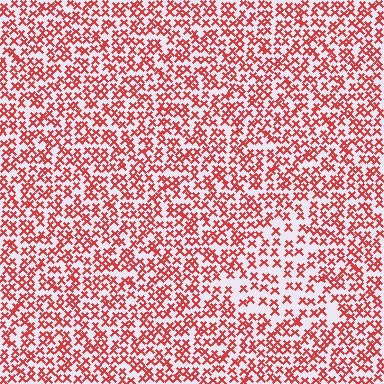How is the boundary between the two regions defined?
The boundary is defined by a change in element density (approximately 1.7x ratio). All elements are the same color, size, and shape.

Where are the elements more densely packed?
The elements are more densely packed outside the triangle boundary.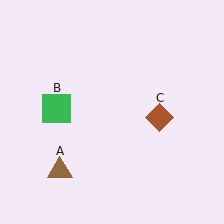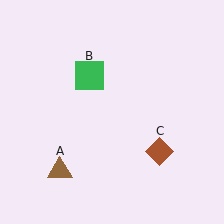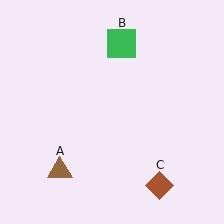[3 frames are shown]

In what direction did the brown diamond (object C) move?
The brown diamond (object C) moved down.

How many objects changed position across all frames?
2 objects changed position: green square (object B), brown diamond (object C).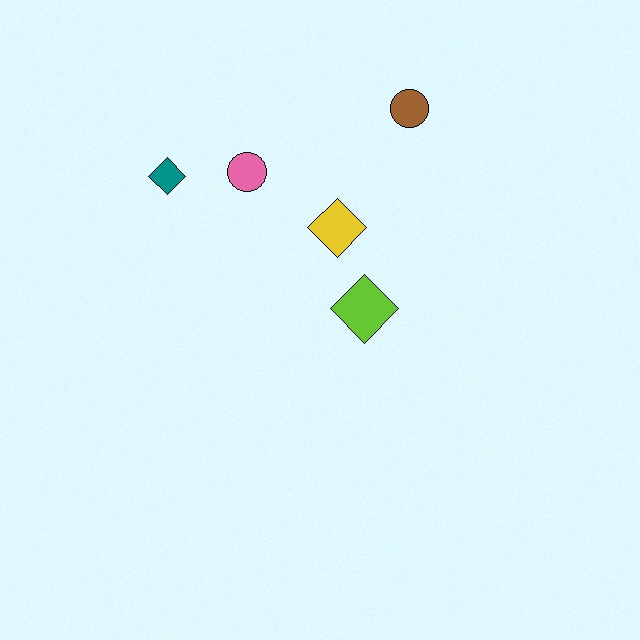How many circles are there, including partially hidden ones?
There are 2 circles.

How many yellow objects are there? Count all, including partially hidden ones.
There is 1 yellow object.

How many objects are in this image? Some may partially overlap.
There are 5 objects.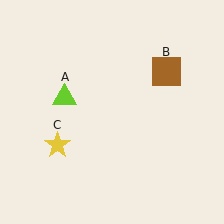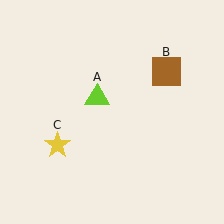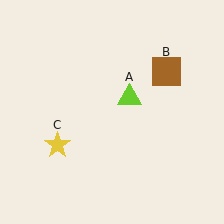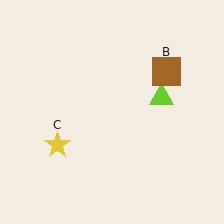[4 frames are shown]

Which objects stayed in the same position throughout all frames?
Brown square (object B) and yellow star (object C) remained stationary.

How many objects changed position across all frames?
1 object changed position: lime triangle (object A).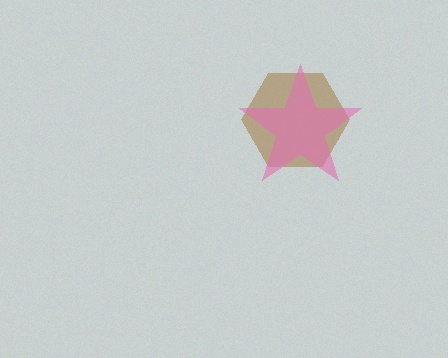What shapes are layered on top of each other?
The layered shapes are: a brown hexagon, a pink star.